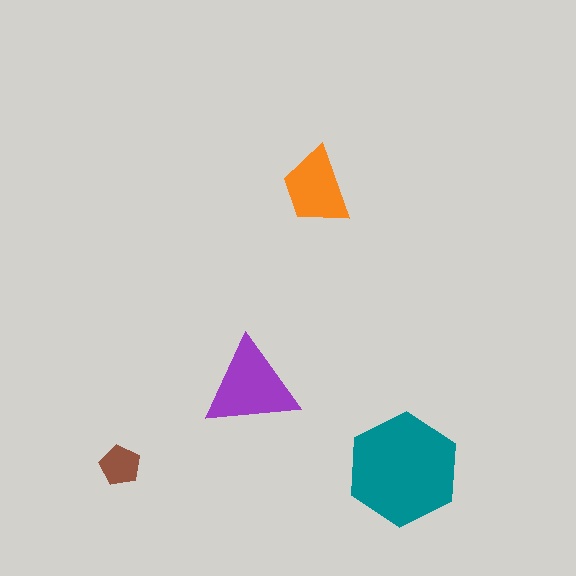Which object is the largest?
The teal hexagon.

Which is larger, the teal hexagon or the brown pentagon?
The teal hexagon.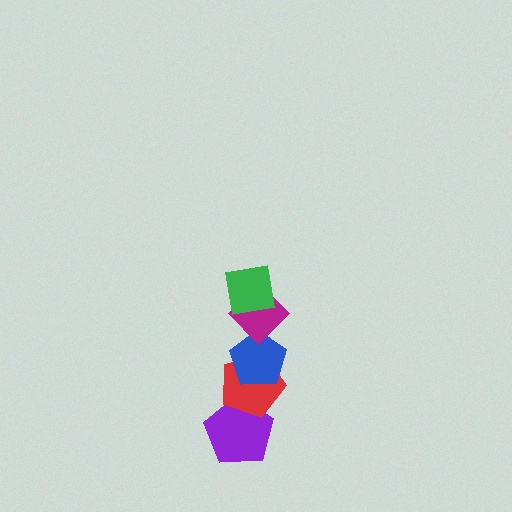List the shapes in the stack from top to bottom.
From top to bottom: the green square, the magenta diamond, the blue pentagon, the red pentagon, the purple pentagon.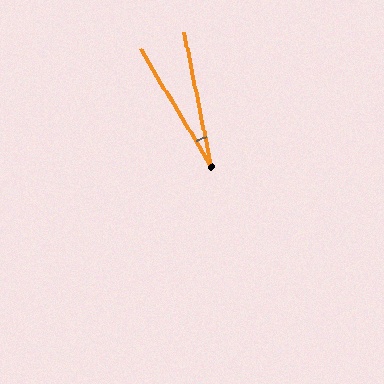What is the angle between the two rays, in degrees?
Approximately 20 degrees.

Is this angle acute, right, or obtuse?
It is acute.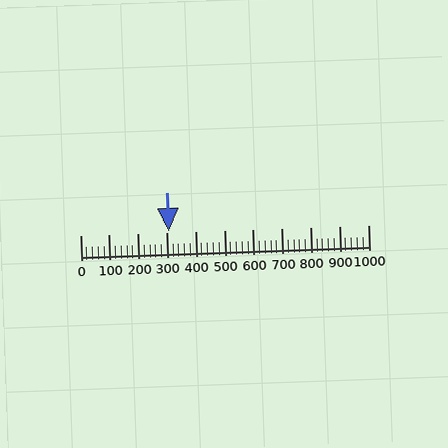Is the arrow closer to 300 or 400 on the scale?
The arrow is closer to 300.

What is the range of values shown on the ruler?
The ruler shows values from 0 to 1000.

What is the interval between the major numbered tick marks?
The major tick marks are spaced 100 units apart.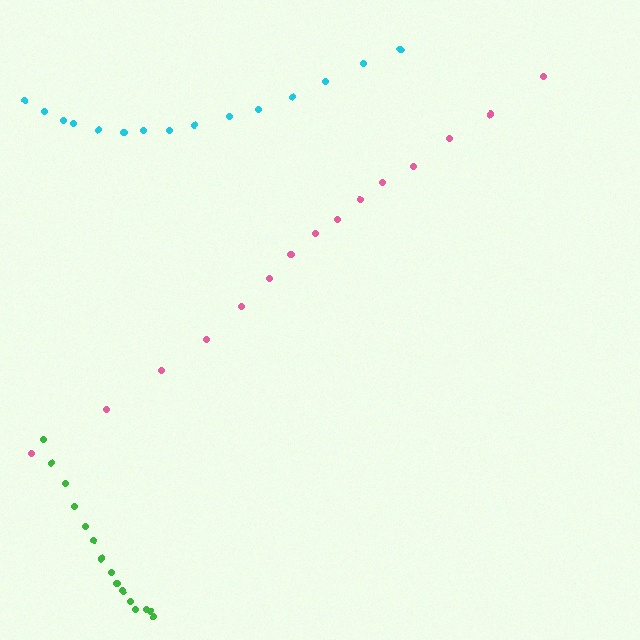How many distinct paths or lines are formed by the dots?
There are 3 distinct paths.